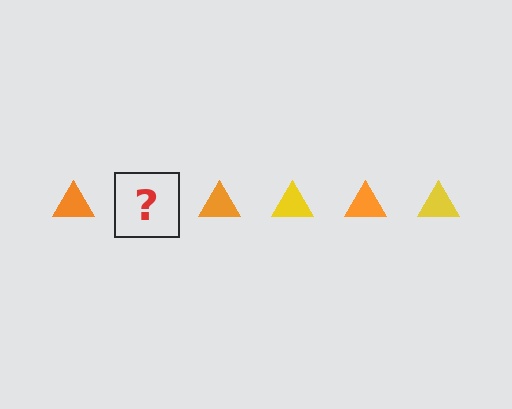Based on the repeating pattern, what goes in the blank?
The blank should be a yellow triangle.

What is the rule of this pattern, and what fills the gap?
The rule is that the pattern cycles through orange, yellow triangles. The gap should be filled with a yellow triangle.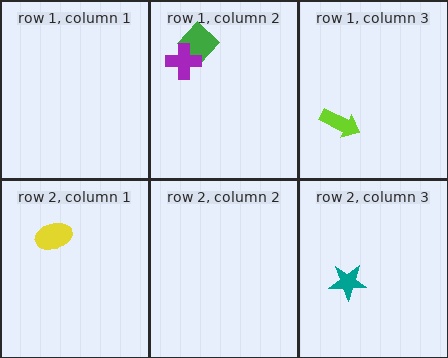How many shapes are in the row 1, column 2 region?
2.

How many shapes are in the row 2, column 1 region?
1.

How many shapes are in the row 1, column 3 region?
1.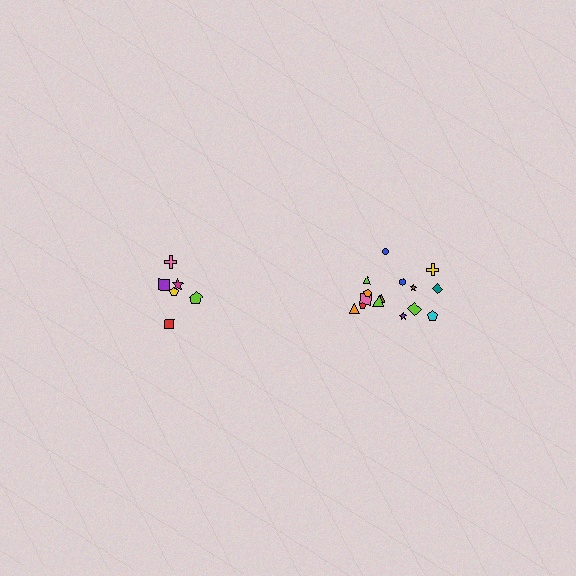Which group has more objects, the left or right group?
The right group.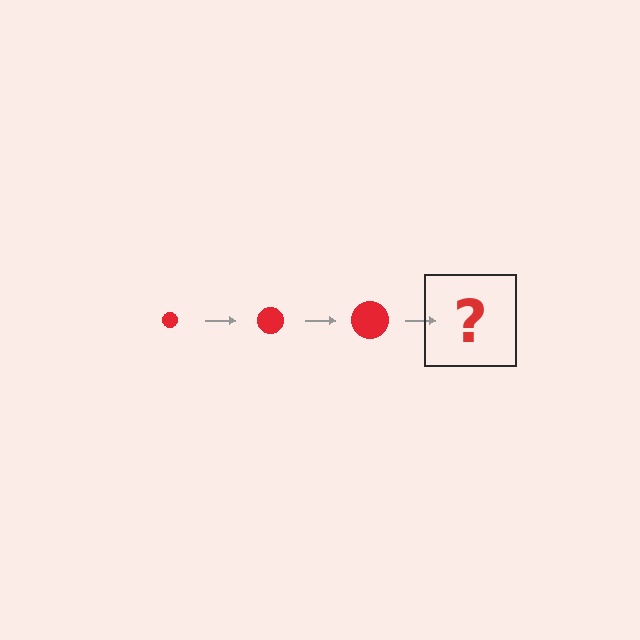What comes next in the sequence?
The next element should be a red circle, larger than the previous one.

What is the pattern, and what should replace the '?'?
The pattern is that the circle gets progressively larger each step. The '?' should be a red circle, larger than the previous one.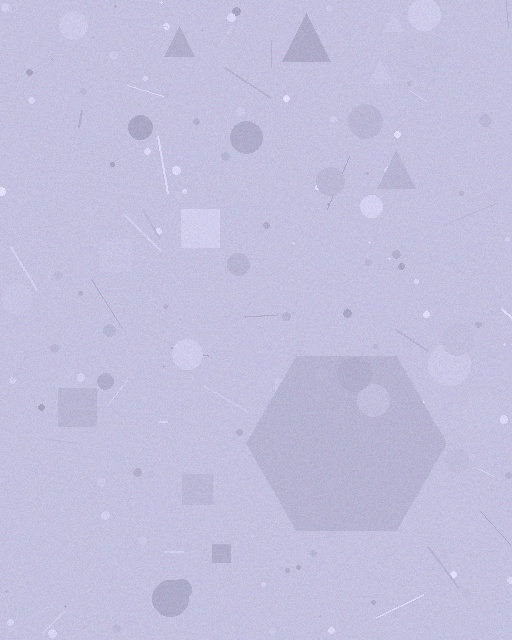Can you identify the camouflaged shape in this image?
The camouflaged shape is a hexagon.